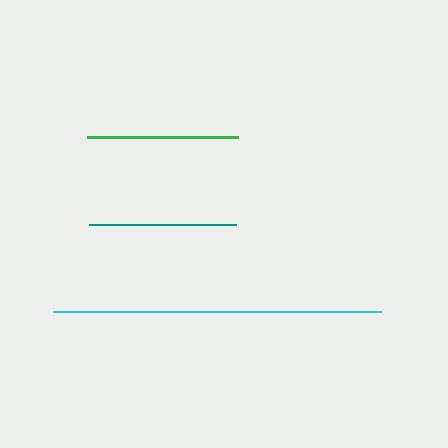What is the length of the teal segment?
The teal segment is approximately 148 pixels long.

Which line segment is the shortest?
The teal line is the shortest at approximately 148 pixels.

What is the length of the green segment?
The green segment is approximately 151 pixels long.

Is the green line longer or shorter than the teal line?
The green line is longer than the teal line.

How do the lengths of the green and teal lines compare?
The green and teal lines are approximately the same length.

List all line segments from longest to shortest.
From longest to shortest: cyan, green, teal.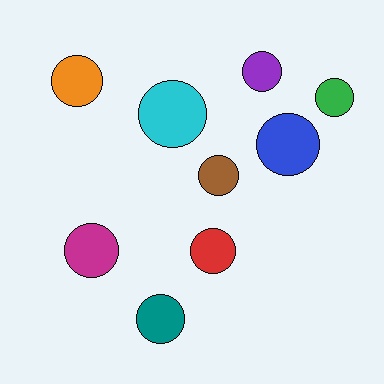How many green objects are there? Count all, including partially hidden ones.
There is 1 green object.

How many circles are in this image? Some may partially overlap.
There are 9 circles.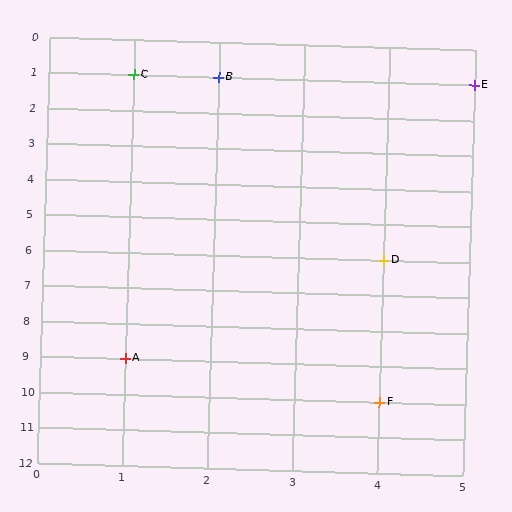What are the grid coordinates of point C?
Point C is at grid coordinates (1, 1).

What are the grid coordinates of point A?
Point A is at grid coordinates (1, 9).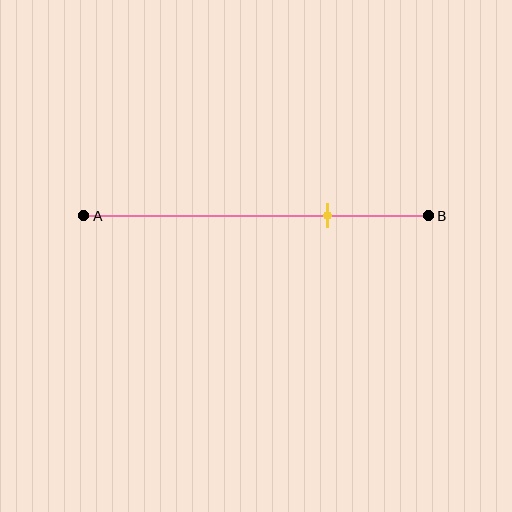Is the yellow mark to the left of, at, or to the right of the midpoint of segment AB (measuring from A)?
The yellow mark is to the right of the midpoint of segment AB.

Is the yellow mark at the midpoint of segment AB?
No, the mark is at about 70% from A, not at the 50% midpoint.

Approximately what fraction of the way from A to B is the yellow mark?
The yellow mark is approximately 70% of the way from A to B.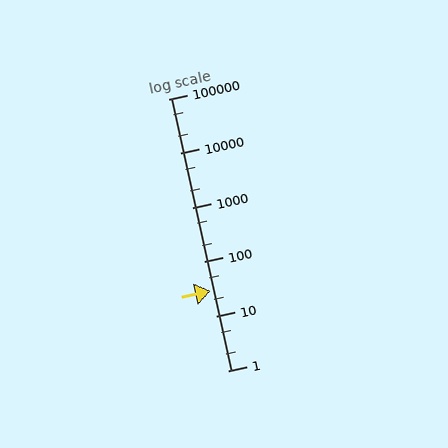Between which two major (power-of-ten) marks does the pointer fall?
The pointer is between 10 and 100.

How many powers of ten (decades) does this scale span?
The scale spans 5 decades, from 1 to 100000.